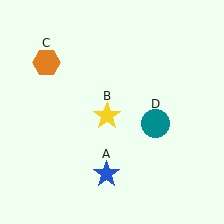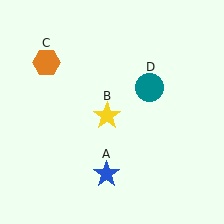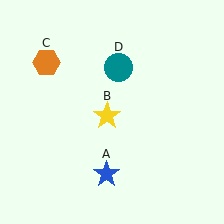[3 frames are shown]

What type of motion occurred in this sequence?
The teal circle (object D) rotated counterclockwise around the center of the scene.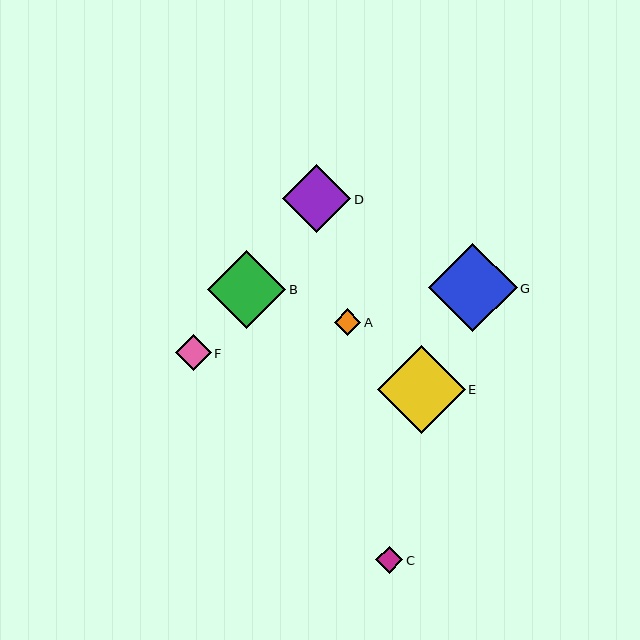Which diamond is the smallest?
Diamond A is the smallest with a size of approximately 26 pixels.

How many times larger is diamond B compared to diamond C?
Diamond B is approximately 2.9 times the size of diamond C.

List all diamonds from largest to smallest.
From largest to smallest: G, E, B, D, F, C, A.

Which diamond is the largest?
Diamond G is the largest with a size of approximately 89 pixels.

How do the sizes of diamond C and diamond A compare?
Diamond C and diamond A are approximately the same size.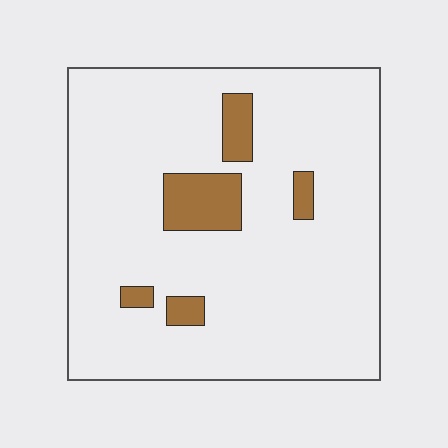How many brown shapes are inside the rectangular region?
5.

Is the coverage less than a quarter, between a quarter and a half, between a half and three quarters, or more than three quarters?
Less than a quarter.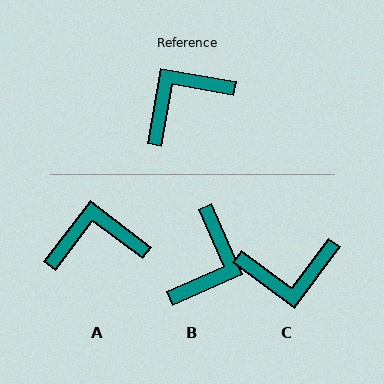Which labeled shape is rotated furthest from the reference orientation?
C, about 153 degrees away.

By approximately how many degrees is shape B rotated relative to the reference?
Approximately 146 degrees clockwise.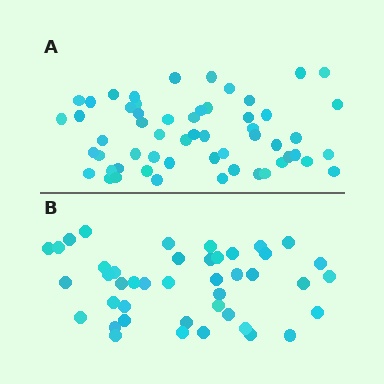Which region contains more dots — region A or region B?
Region A (the top region) has more dots.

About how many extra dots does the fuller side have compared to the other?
Region A has approximately 15 more dots than region B.